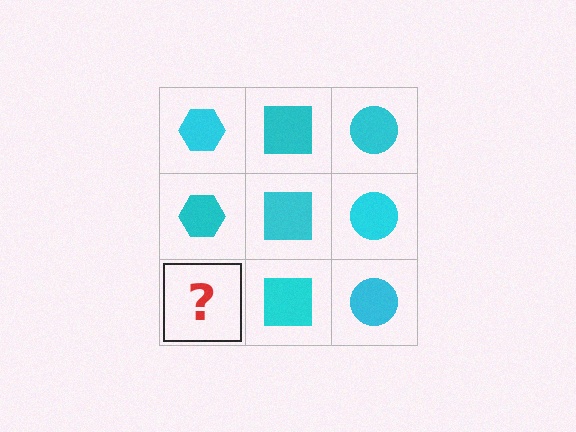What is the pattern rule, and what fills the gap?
The rule is that each column has a consistent shape. The gap should be filled with a cyan hexagon.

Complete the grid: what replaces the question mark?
The question mark should be replaced with a cyan hexagon.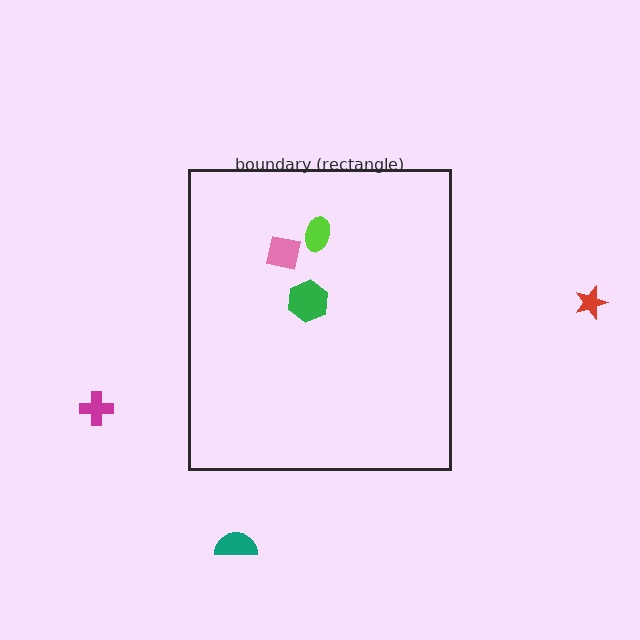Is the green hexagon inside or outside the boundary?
Inside.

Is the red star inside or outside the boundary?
Outside.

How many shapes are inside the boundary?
3 inside, 3 outside.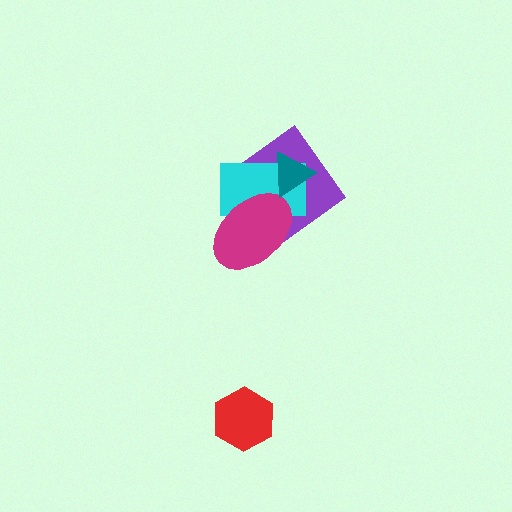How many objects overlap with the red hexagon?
0 objects overlap with the red hexagon.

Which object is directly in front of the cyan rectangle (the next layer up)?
The magenta ellipse is directly in front of the cyan rectangle.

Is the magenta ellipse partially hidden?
No, no other shape covers it.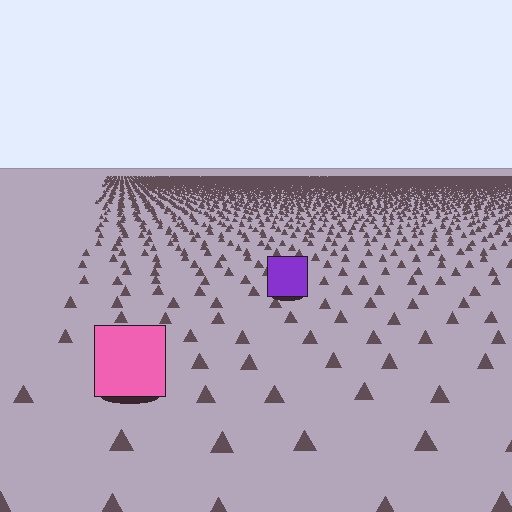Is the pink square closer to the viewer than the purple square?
Yes. The pink square is closer — you can tell from the texture gradient: the ground texture is coarser near it.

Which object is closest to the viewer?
The pink square is closest. The texture marks near it are larger and more spread out.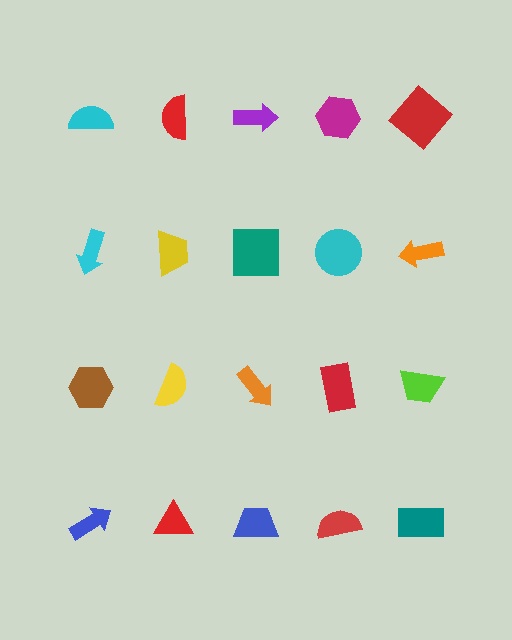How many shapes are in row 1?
5 shapes.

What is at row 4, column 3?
A blue trapezoid.